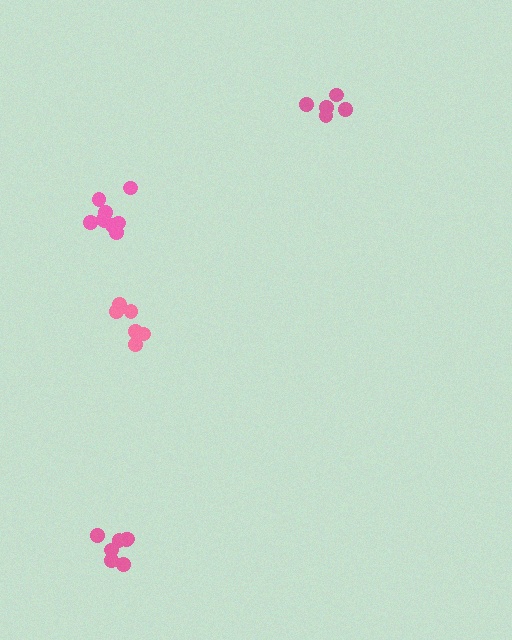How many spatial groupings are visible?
There are 4 spatial groupings.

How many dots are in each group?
Group 1: 9 dots, Group 2: 7 dots, Group 3: 5 dots, Group 4: 7 dots (28 total).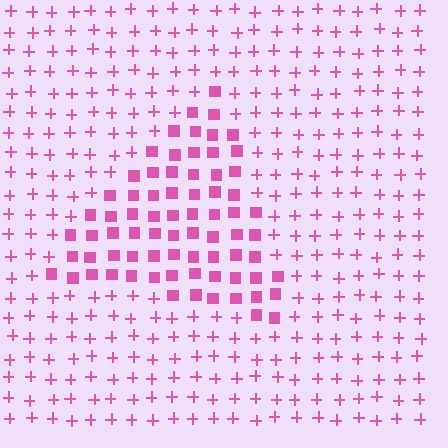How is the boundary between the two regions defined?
The boundary is defined by a change in element shape: squares inside vs. plus signs outside. All elements share the same color and spacing.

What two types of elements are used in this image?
The image uses squares inside the triangle region and plus signs outside it.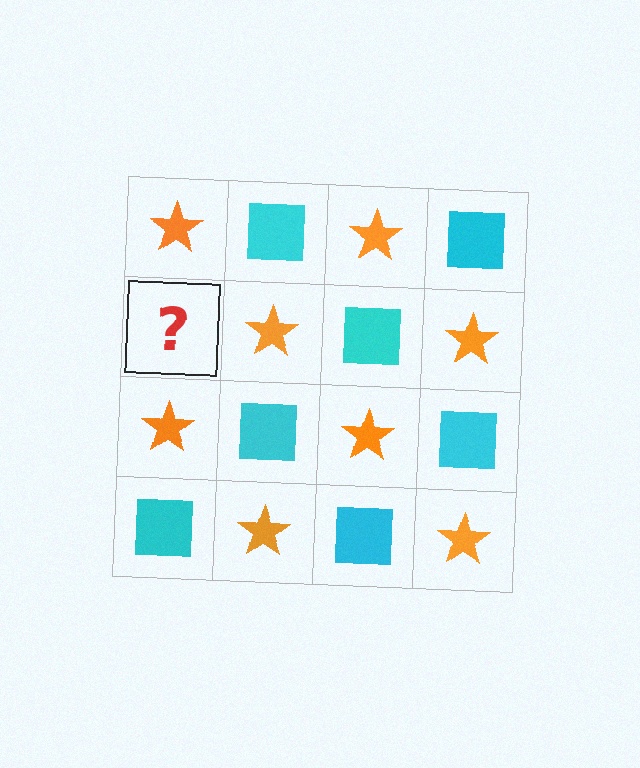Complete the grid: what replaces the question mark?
The question mark should be replaced with a cyan square.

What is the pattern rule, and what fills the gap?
The rule is that it alternates orange star and cyan square in a checkerboard pattern. The gap should be filled with a cyan square.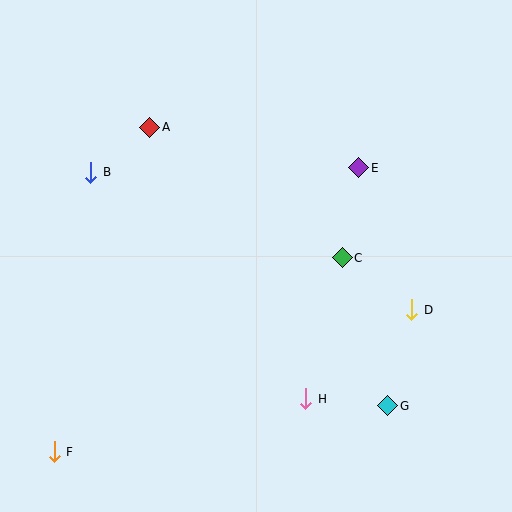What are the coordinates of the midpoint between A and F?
The midpoint between A and F is at (102, 289).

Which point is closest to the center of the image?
Point C at (342, 258) is closest to the center.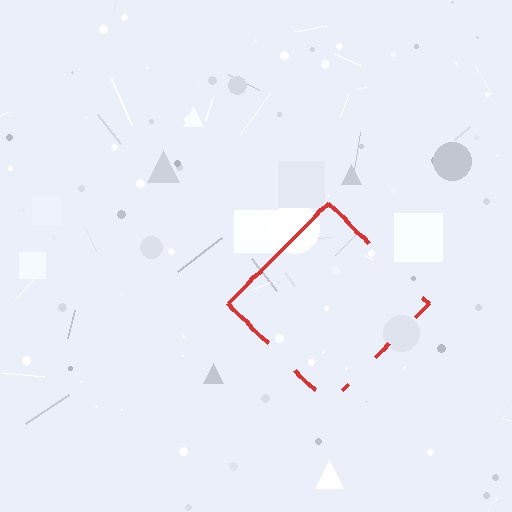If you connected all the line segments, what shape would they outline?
They would outline a diamond.